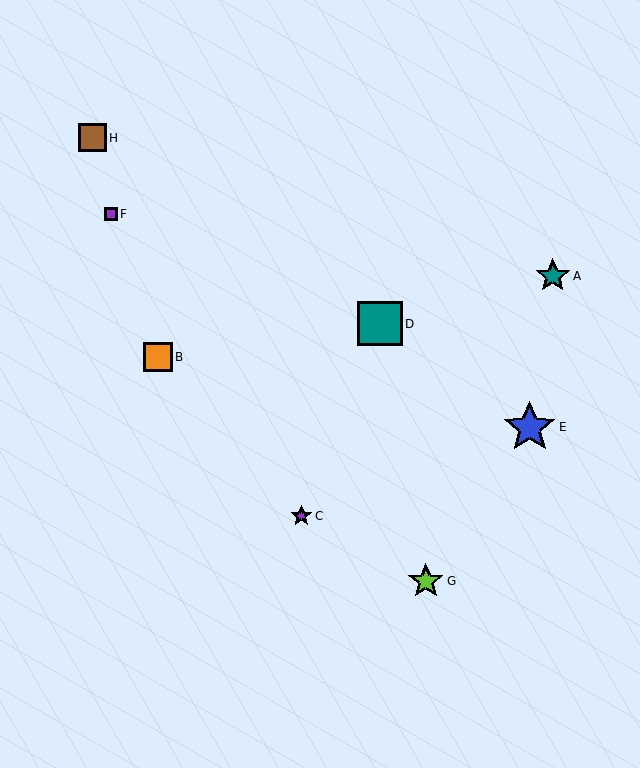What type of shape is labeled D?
Shape D is a teal square.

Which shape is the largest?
The blue star (labeled E) is the largest.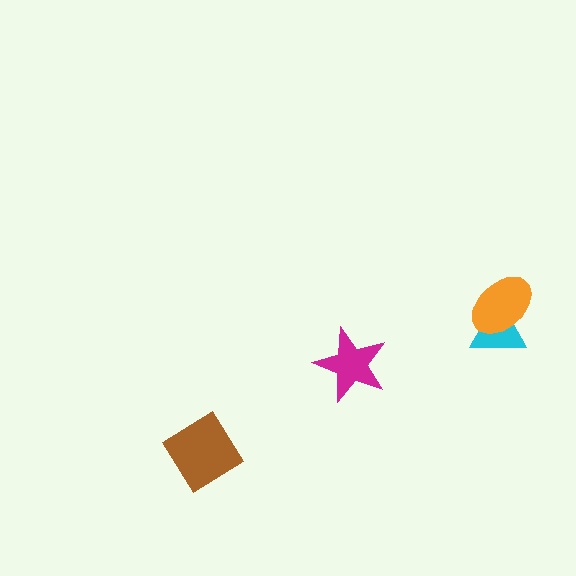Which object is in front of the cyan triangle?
The orange ellipse is in front of the cyan triangle.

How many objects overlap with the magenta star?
0 objects overlap with the magenta star.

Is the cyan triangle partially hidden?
Yes, it is partially covered by another shape.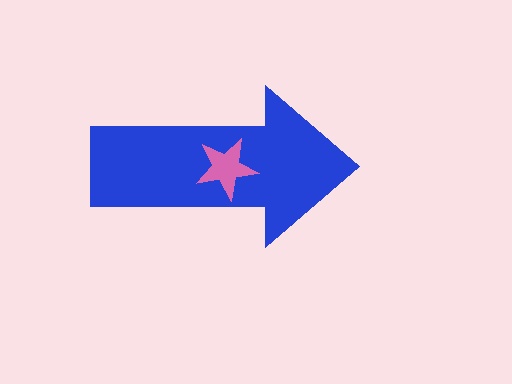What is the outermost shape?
The blue arrow.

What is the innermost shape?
The pink star.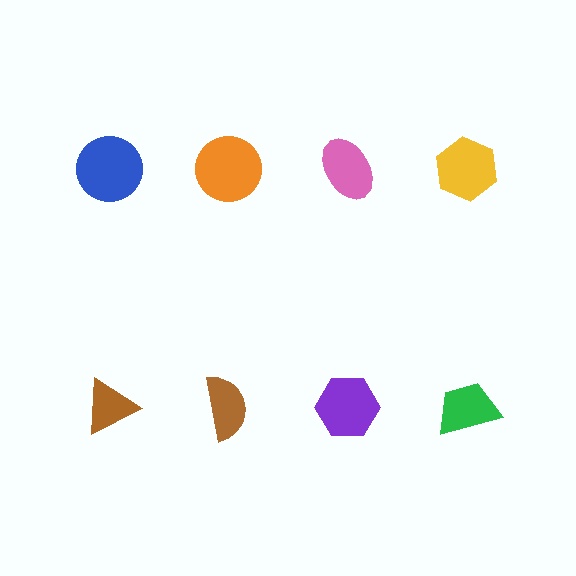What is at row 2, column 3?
A purple hexagon.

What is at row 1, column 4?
A yellow hexagon.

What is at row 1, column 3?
A pink ellipse.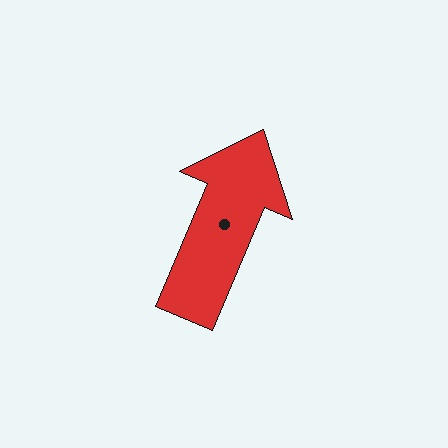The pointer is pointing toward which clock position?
Roughly 1 o'clock.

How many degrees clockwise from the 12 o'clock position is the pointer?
Approximately 23 degrees.